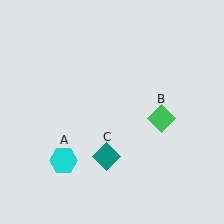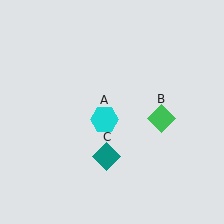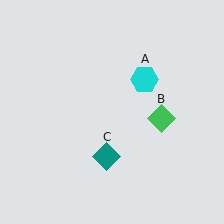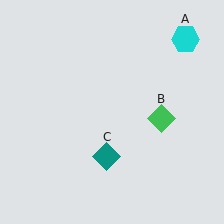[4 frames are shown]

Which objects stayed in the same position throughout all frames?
Green diamond (object B) and teal diamond (object C) remained stationary.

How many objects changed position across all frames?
1 object changed position: cyan hexagon (object A).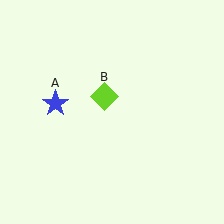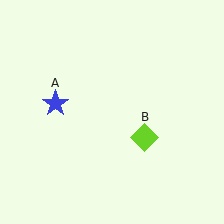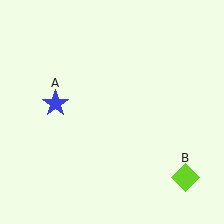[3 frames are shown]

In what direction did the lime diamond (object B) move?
The lime diamond (object B) moved down and to the right.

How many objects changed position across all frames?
1 object changed position: lime diamond (object B).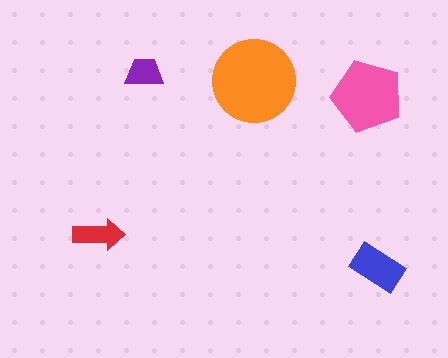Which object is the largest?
The orange circle.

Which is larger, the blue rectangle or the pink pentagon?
The pink pentagon.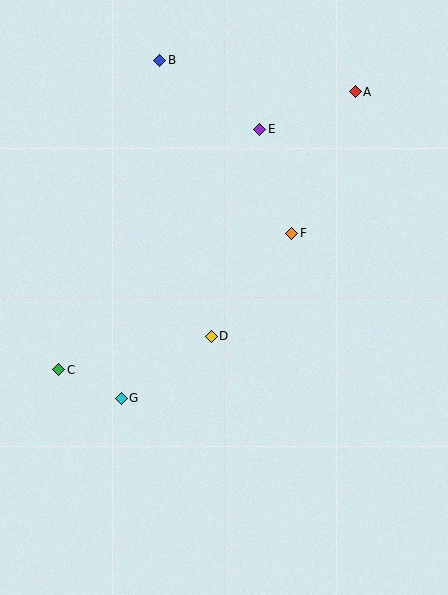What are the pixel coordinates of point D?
Point D is at (211, 336).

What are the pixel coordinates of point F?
Point F is at (292, 233).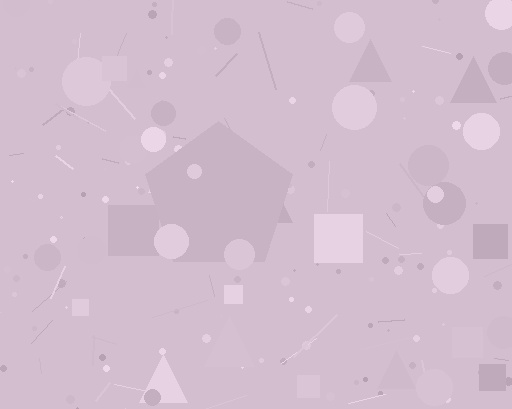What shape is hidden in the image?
A pentagon is hidden in the image.